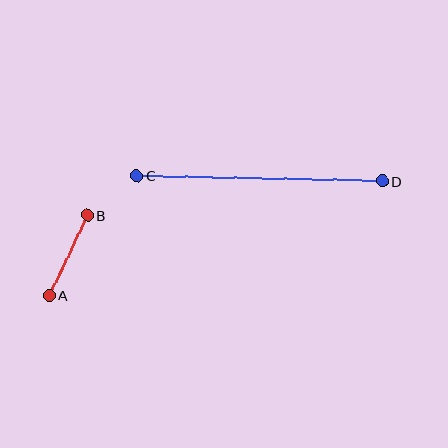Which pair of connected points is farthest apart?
Points C and D are farthest apart.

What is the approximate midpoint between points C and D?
The midpoint is at approximately (259, 178) pixels.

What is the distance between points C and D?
The distance is approximately 245 pixels.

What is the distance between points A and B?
The distance is approximately 89 pixels.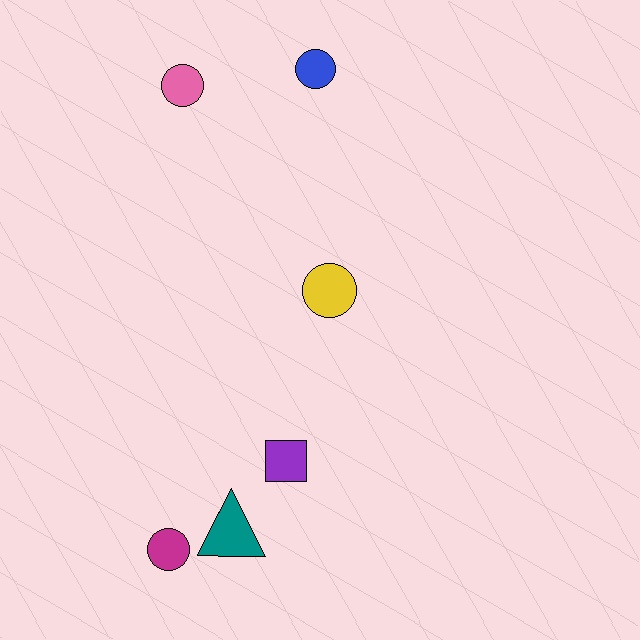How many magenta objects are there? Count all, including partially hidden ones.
There is 1 magenta object.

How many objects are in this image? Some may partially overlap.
There are 6 objects.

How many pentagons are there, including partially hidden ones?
There are no pentagons.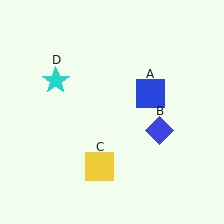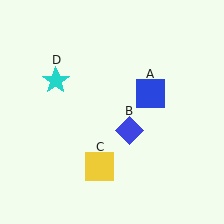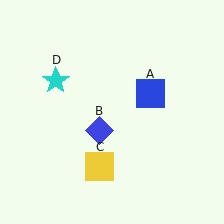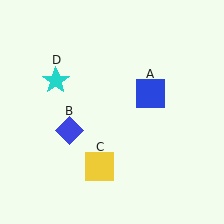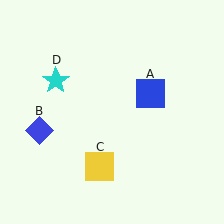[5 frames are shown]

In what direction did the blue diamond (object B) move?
The blue diamond (object B) moved left.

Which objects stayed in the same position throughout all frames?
Blue square (object A) and yellow square (object C) and cyan star (object D) remained stationary.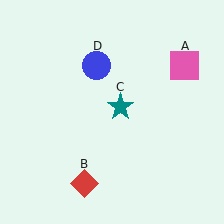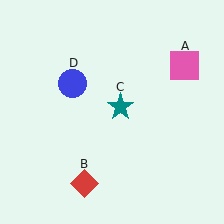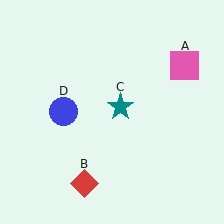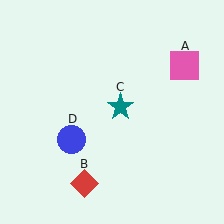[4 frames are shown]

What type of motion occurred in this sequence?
The blue circle (object D) rotated counterclockwise around the center of the scene.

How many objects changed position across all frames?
1 object changed position: blue circle (object D).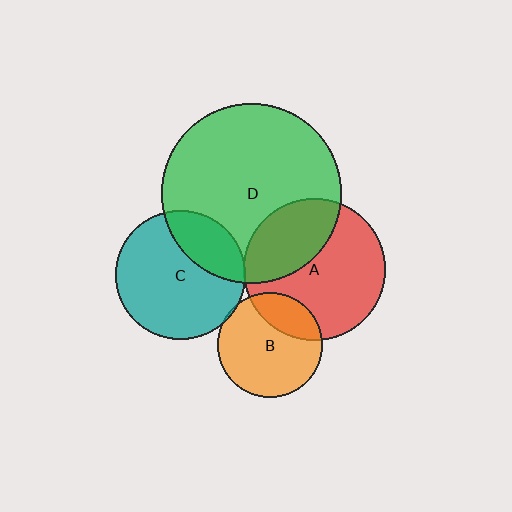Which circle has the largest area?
Circle D (green).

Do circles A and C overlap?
Yes.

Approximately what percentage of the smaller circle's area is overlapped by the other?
Approximately 5%.